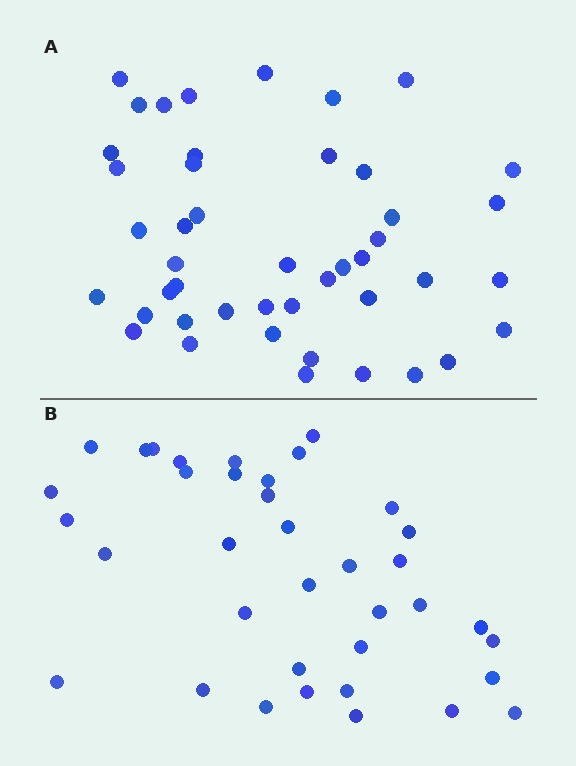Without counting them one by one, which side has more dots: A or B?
Region A (the top region) has more dots.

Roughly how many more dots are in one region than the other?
Region A has roughly 8 or so more dots than region B.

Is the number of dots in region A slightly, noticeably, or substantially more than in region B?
Region A has only slightly more — the two regions are fairly close. The ratio is roughly 1.2 to 1.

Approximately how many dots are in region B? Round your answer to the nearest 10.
About 40 dots. (The exact count is 37, which rounds to 40.)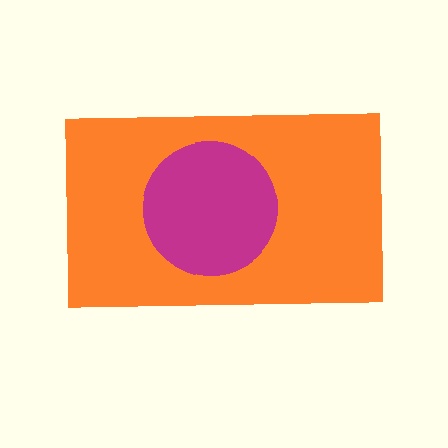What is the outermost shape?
The orange rectangle.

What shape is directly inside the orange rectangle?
The magenta circle.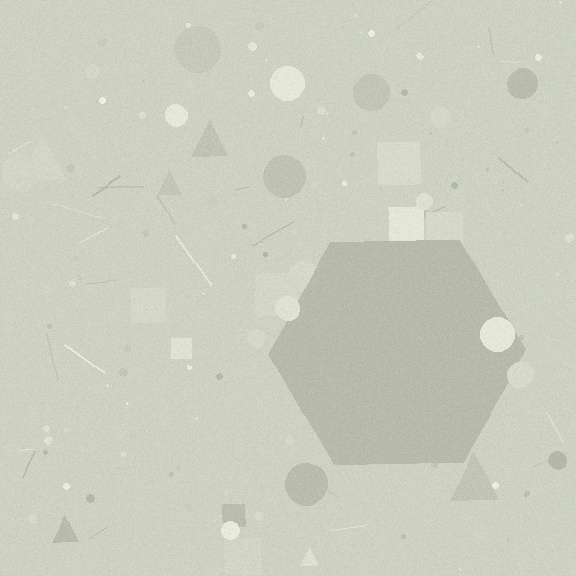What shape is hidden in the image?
A hexagon is hidden in the image.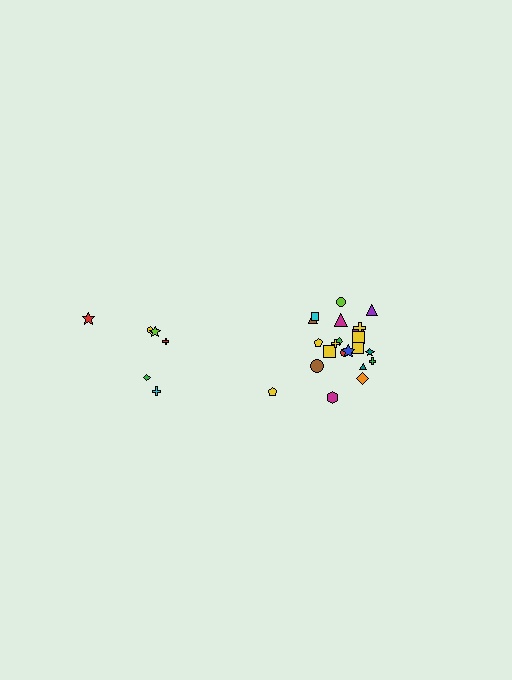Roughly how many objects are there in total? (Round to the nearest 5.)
Roughly 30 objects in total.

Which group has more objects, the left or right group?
The right group.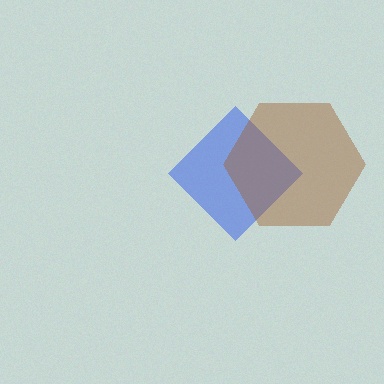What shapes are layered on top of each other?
The layered shapes are: a blue diamond, a brown hexagon.